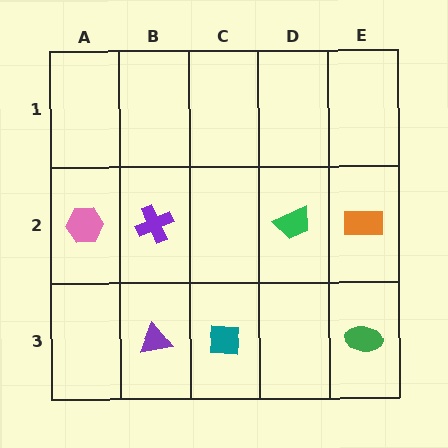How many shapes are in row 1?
0 shapes.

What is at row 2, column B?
A purple cross.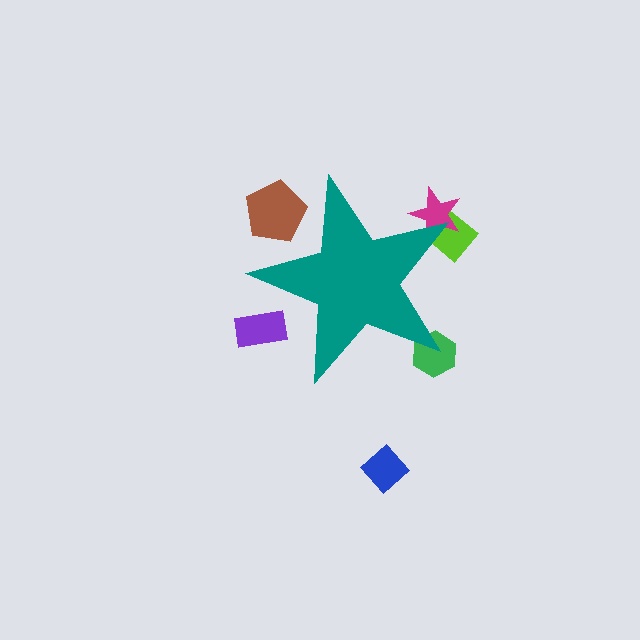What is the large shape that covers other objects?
A teal star.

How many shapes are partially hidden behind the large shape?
5 shapes are partially hidden.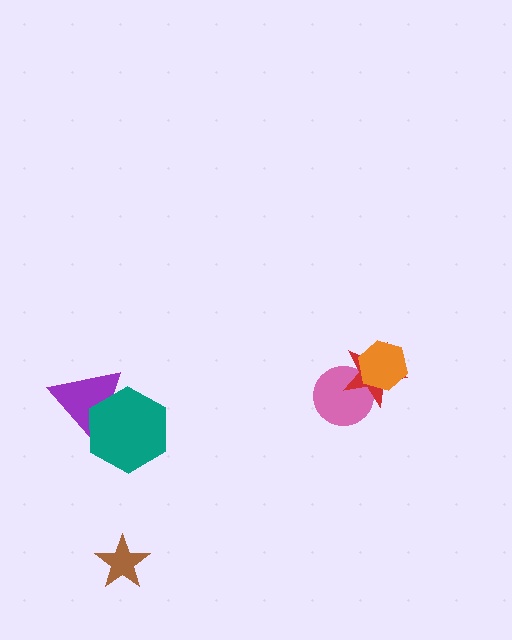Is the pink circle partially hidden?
Yes, it is partially covered by another shape.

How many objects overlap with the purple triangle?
1 object overlaps with the purple triangle.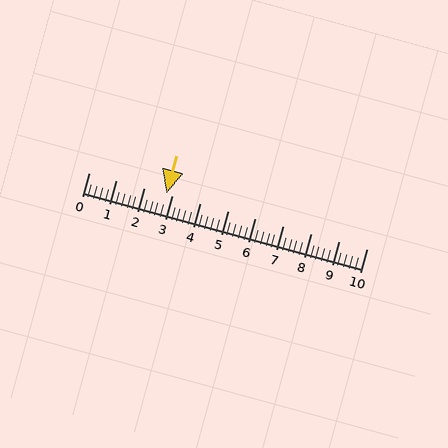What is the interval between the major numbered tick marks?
The major tick marks are spaced 1 units apart.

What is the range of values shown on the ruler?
The ruler shows values from 0 to 10.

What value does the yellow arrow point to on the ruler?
The yellow arrow points to approximately 2.8.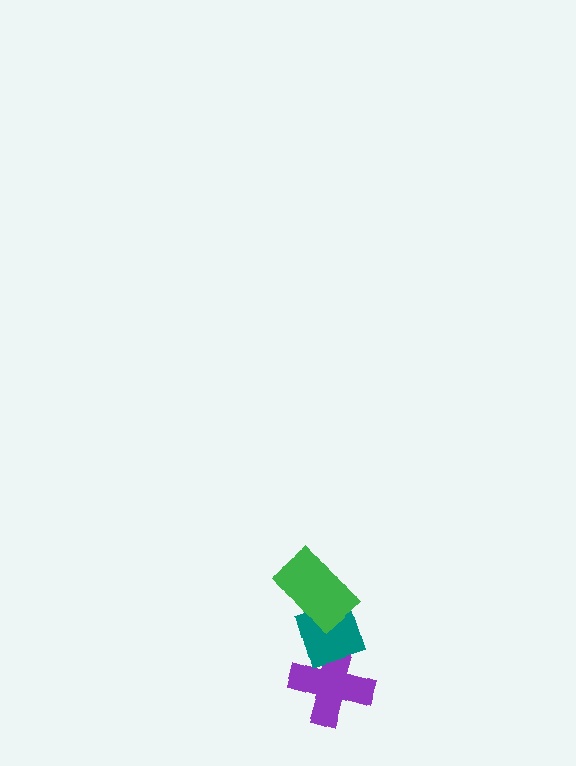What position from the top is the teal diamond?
The teal diamond is 2nd from the top.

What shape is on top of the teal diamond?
The green rectangle is on top of the teal diamond.